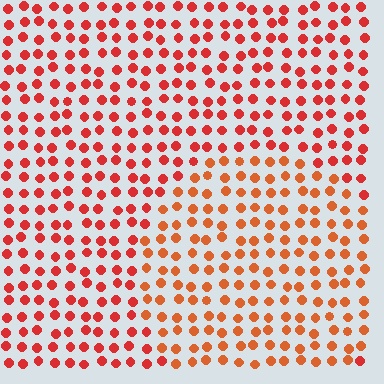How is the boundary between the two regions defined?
The boundary is defined purely by a slight shift in hue (about 20 degrees). Spacing, size, and orientation are identical on both sides.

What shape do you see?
I see a circle.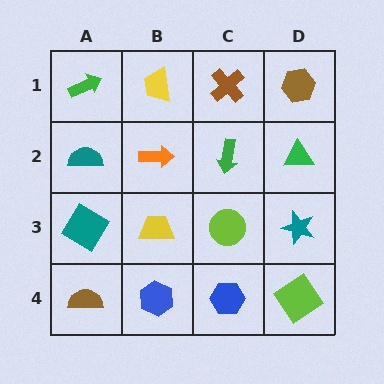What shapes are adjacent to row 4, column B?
A yellow trapezoid (row 3, column B), a brown semicircle (row 4, column A), a blue hexagon (row 4, column C).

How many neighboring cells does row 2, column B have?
4.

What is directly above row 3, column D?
A green triangle.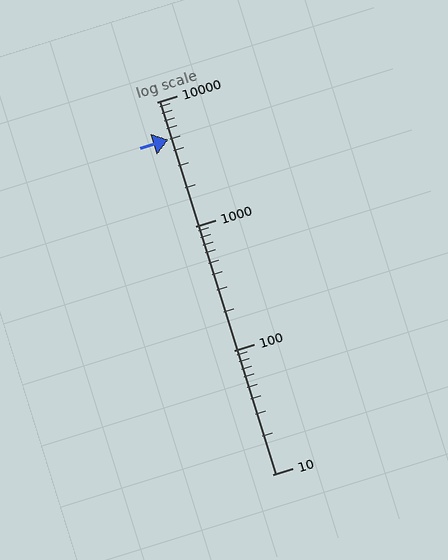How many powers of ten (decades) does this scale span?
The scale spans 3 decades, from 10 to 10000.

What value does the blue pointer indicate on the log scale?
The pointer indicates approximately 5000.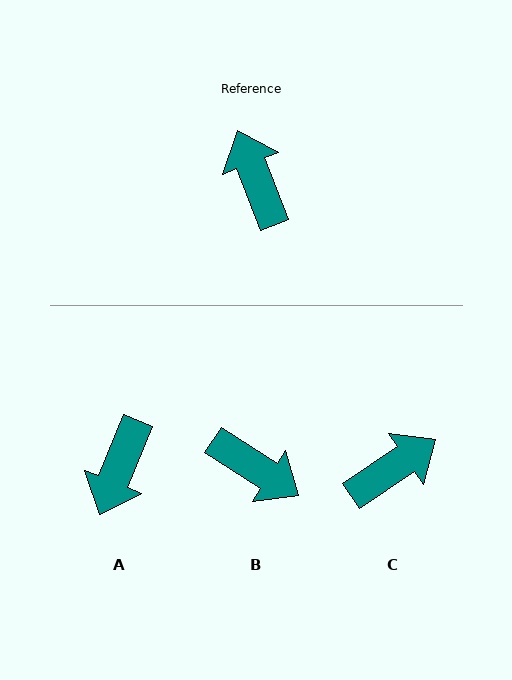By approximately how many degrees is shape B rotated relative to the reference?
Approximately 144 degrees clockwise.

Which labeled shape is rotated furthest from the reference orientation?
B, about 144 degrees away.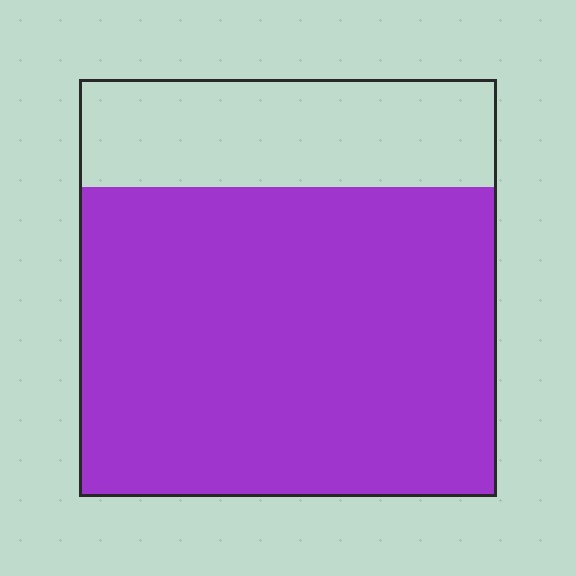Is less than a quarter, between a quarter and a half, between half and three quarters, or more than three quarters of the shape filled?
Between half and three quarters.